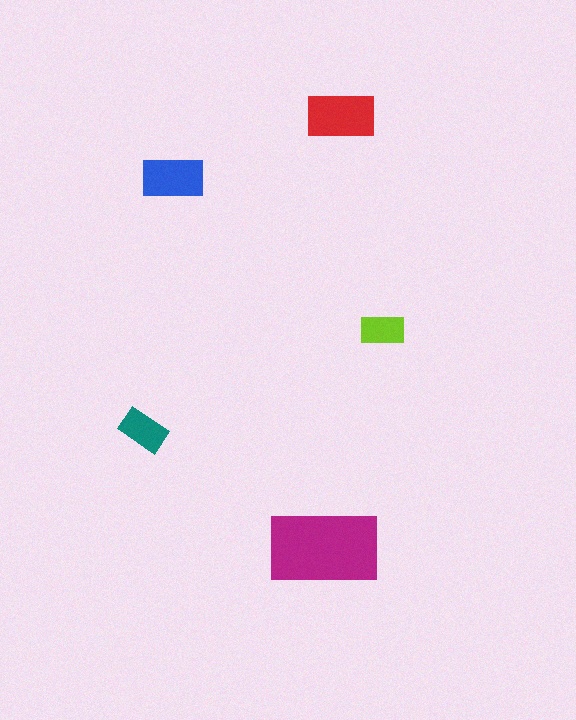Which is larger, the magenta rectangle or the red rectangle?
The magenta one.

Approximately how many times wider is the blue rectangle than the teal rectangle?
About 1.5 times wider.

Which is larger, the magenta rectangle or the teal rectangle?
The magenta one.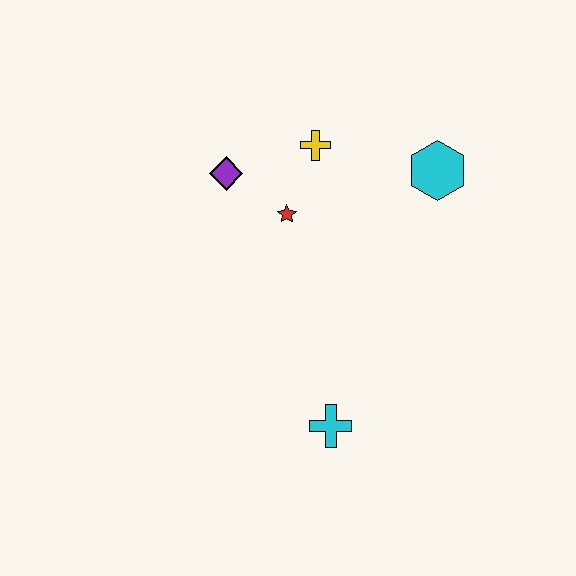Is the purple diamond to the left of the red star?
Yes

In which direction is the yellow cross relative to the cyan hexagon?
The yellow cross is to the left of the cyan hexagon.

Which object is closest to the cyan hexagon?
The yellow cross is closest to the cyan hexagon.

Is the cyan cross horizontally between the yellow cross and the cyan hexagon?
Yes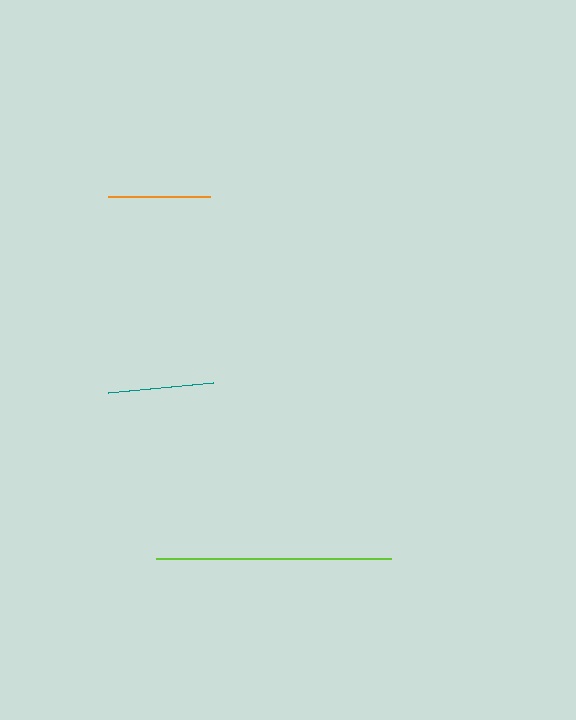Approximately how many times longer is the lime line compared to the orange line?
The lime line is approximately 2.3 times the length of the orange line.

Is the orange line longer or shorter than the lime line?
The lime line is longer than the orange line.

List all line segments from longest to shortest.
From longest to shortest: lime, teal, orange.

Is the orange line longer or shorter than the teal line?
The teal line is longer than the orange line.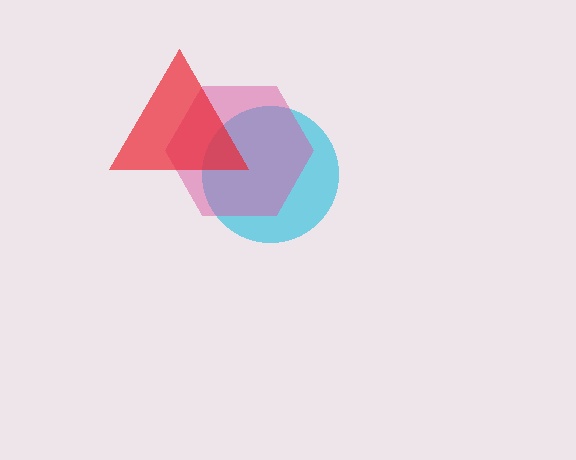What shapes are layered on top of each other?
The layered shapes are: a cyan circle, a pink hexagon, a red triangle.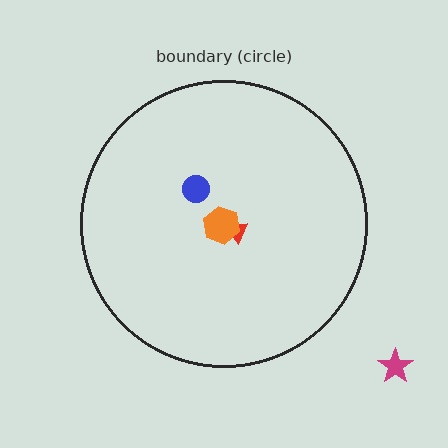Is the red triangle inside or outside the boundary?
Inside.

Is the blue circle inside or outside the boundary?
Inside.